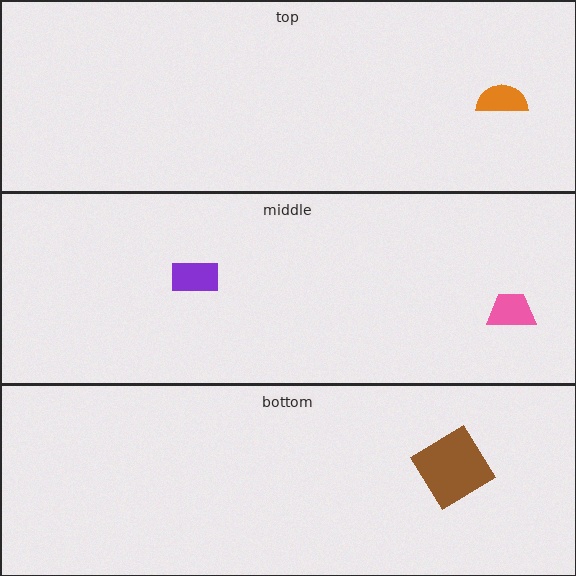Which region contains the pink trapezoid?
The middle region.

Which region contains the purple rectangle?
The middle region.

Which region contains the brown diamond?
The bottom region.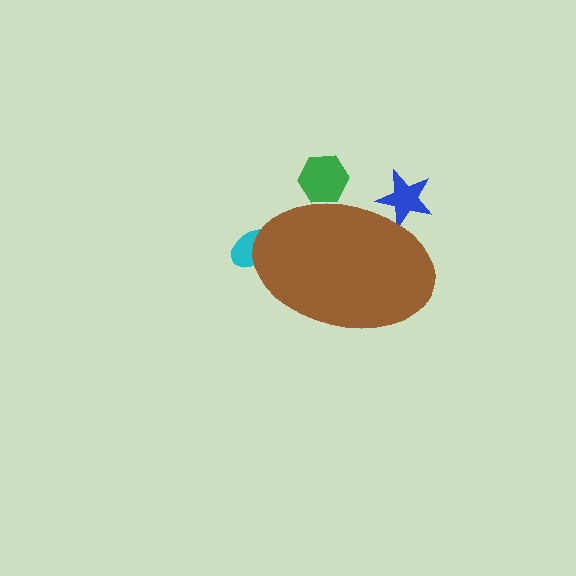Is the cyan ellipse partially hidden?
Yes, the cyan ellipse is partially hidden behind the brown ellipse.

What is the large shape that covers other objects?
A brown ellipse.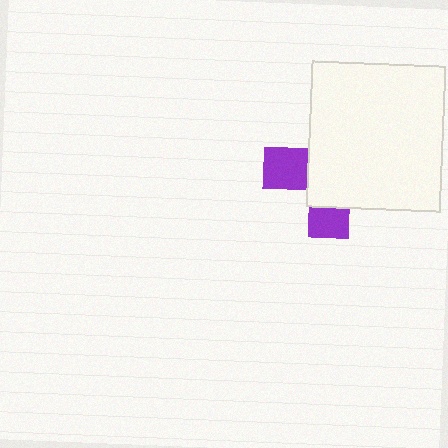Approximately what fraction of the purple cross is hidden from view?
Roughly 68% of the purple cross is hidden behind the white rectangle.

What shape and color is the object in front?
The object in front is a white rectangle.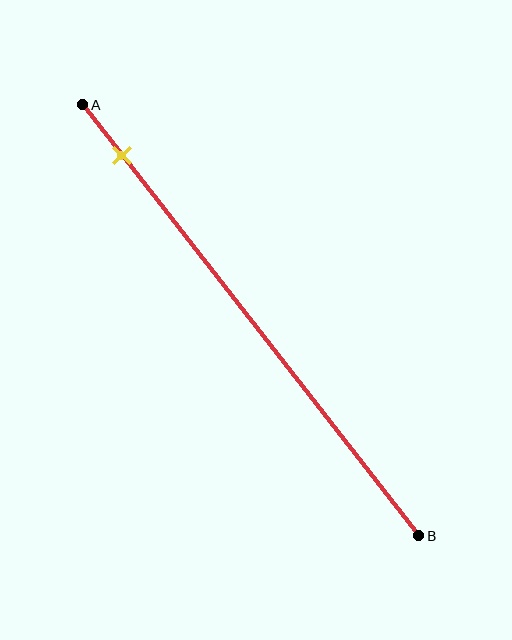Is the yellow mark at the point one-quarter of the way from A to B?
No, the mark is at about 10% from A, not at the 25% one-quarter point.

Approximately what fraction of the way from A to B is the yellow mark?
The yellow mark is approximately 10% of the way from A to B.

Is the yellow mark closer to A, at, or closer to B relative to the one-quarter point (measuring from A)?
The yellow mark is closer to point A than the one-quarter point of segment AB.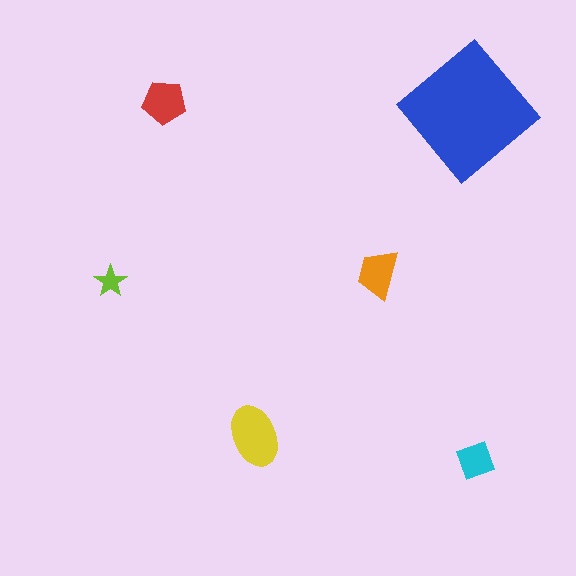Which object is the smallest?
The lime star.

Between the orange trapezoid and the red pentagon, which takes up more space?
The red pentagon.